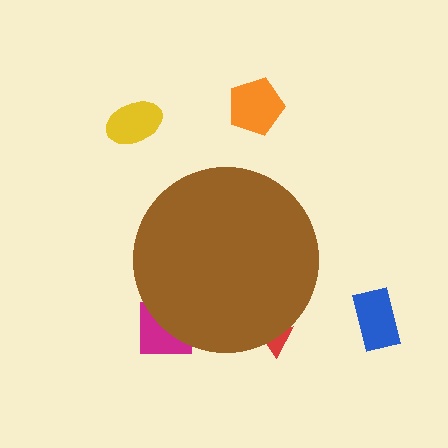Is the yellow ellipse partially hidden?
No, the yellow ellipse is fully visible.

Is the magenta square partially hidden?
Yes, the magenta square is partially hidden behind the brown circle.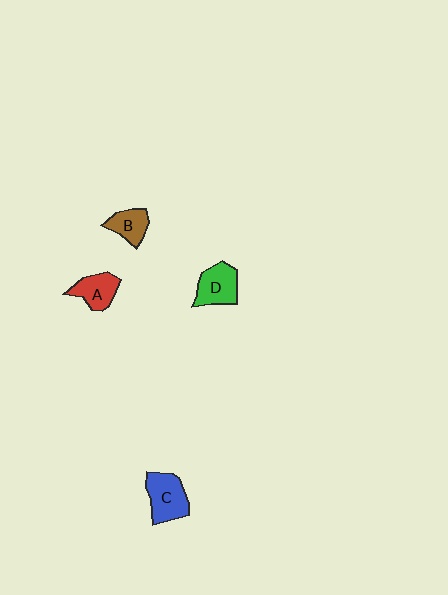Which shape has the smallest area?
Shape B (brown).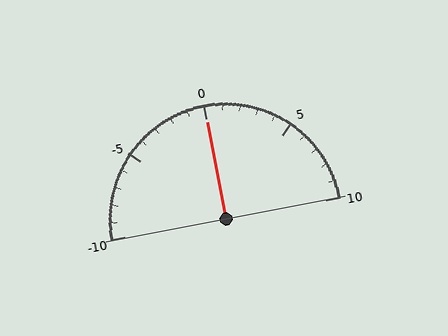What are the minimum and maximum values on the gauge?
The gauge ranges from -10 to 10.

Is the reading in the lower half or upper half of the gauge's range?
The reading is in the upper half of the range (-10 to 10).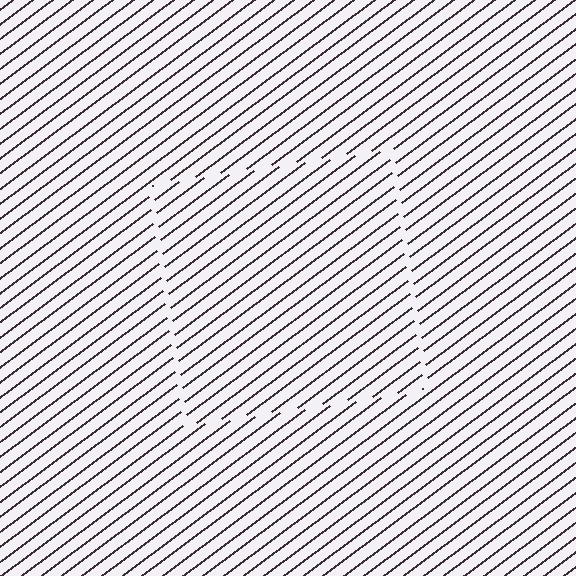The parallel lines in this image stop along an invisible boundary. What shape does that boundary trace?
An illusory square. The interior of the shape contains the same grating, shifted by half a period — the contour is defined by the phase discontinuity where line-ends from the inner and outer gratings abut.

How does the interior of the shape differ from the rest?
The interior of the shape contains the same grating, shifted by half a period — the contour is defined by the phase discontinuity where line-ends from the inner and outer gratings abut.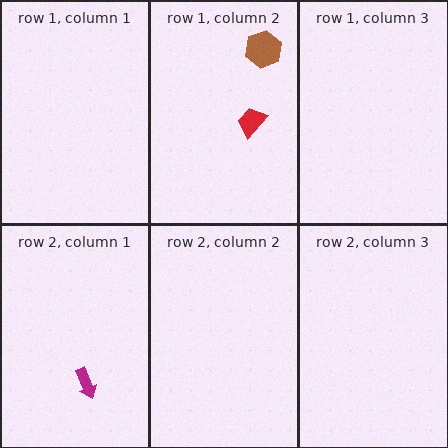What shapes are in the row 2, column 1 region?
The magenta arrow.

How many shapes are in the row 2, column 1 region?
1.